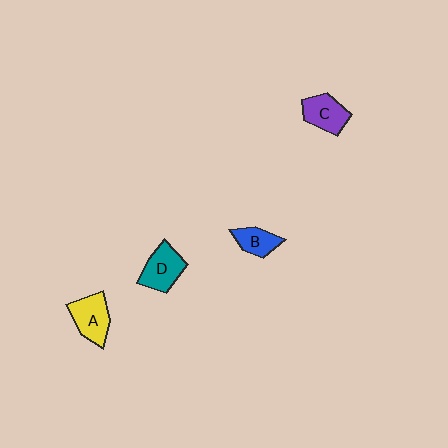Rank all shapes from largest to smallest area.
From largest to smallest: A (yellow), D (teal), C (purple), B (blue).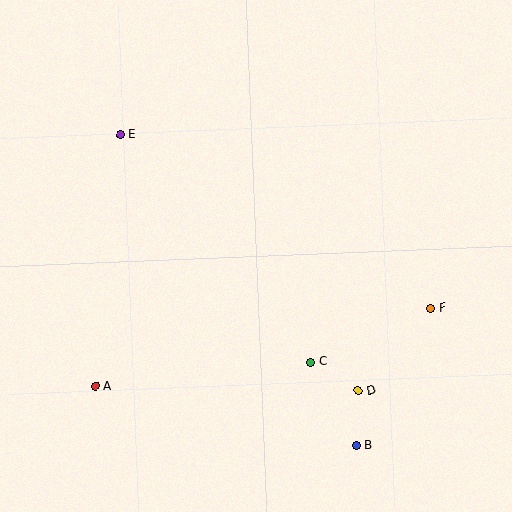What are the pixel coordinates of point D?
Point D is at (358, 391).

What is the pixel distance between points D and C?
The distance between D and C is 55 pixels.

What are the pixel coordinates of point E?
Point E is at (120, 135).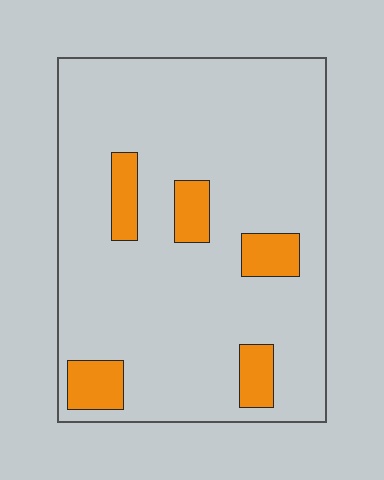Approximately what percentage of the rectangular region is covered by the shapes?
Approximately 15%.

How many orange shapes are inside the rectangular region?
5.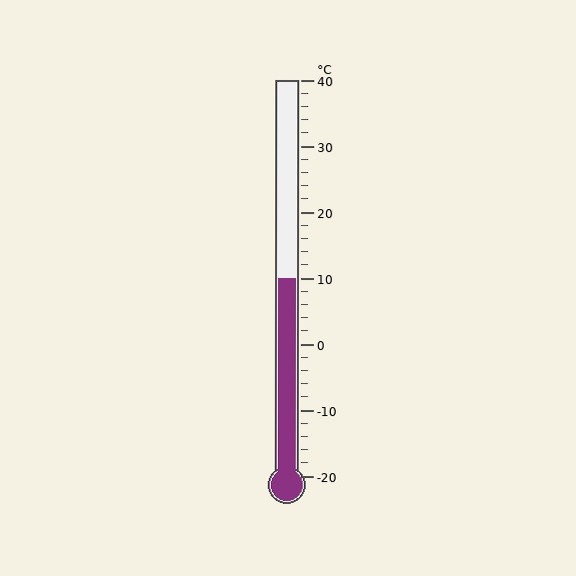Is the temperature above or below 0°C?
The temperature is above 0°C.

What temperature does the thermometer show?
The thermometer shows approximately 10°C.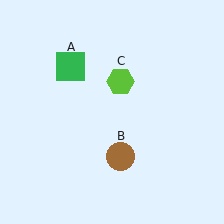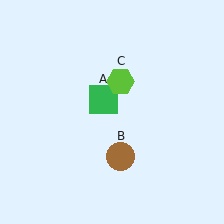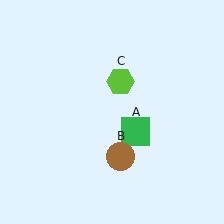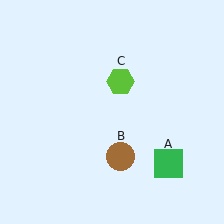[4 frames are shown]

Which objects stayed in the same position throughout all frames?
Brown circle (object B) and lime hexagon (object C) remained stationary.